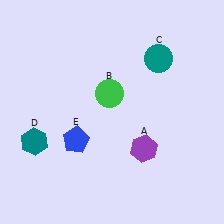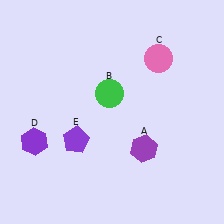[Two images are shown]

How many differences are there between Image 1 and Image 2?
There are 3 differences between the two images.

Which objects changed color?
C changed from teal to pink. D changed from teal to purple. E changed from blue to purple.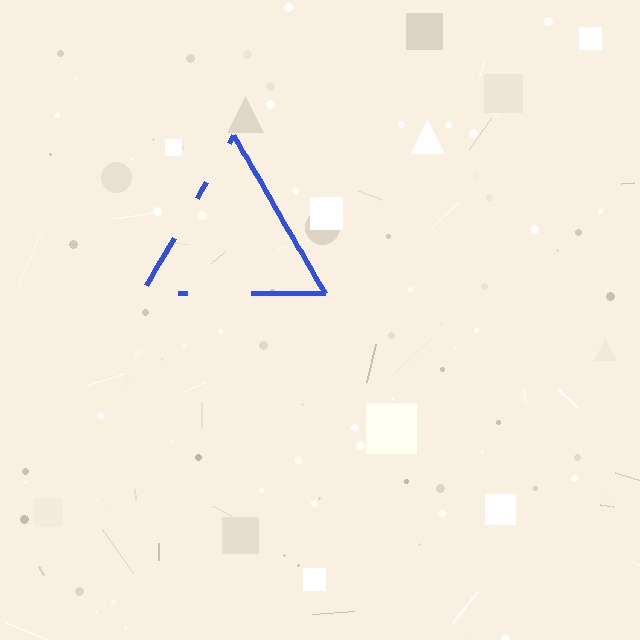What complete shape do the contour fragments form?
The contour fragments form a triangle.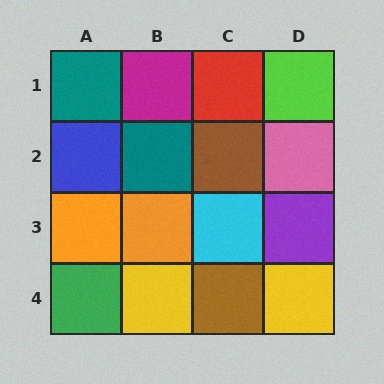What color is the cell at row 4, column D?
Yellow.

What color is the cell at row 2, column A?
Blue.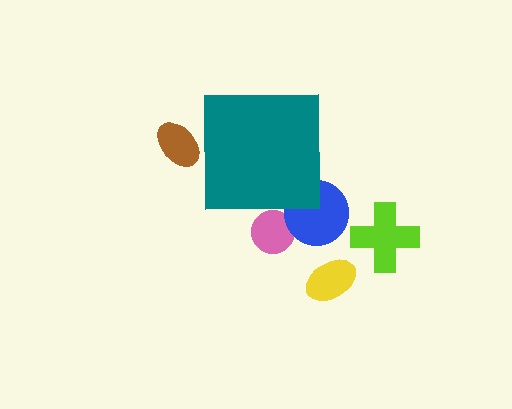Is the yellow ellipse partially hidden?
No, the yellow ellipse is fully visible.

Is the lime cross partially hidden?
No, the lime cross is fully visible.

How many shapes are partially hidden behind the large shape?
3 shapes are partially hidden.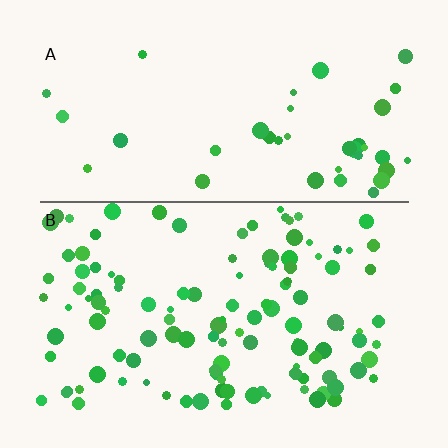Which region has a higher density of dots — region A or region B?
B (the bottom).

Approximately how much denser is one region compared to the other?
Approximately 3.0× — region B over region A.